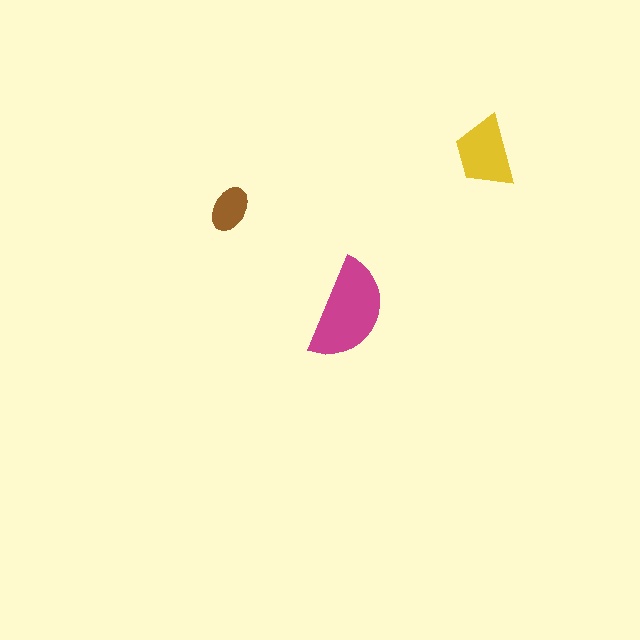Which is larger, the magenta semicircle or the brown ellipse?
The magenta semicircle.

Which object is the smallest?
The brown ellipse.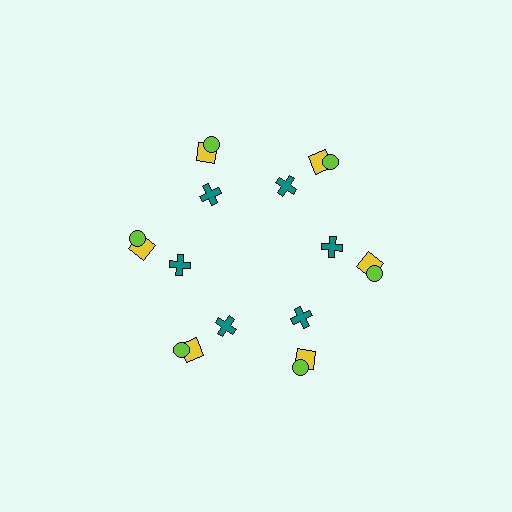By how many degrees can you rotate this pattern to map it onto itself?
The pattern maps onto itself every 60 degrees of rotation.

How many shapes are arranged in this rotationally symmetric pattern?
There are 18 shapes, arranged in 6 groups of 3.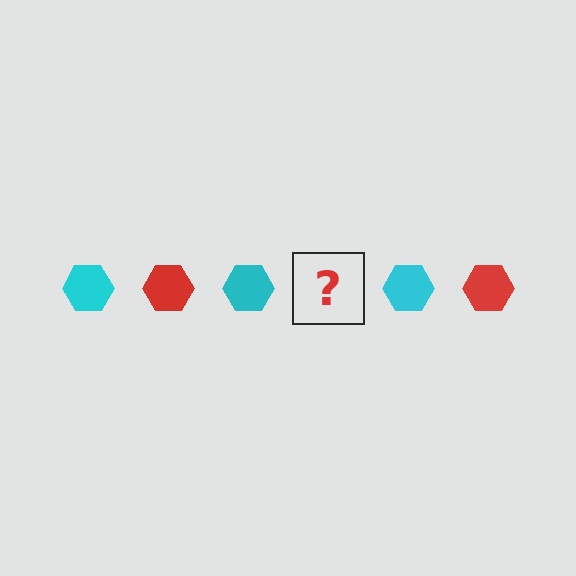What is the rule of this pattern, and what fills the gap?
The rule is that the pattern cycles through cyan, red hexagons. The gap should be filled with a red hexagon.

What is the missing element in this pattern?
The missing element is a red hexagon.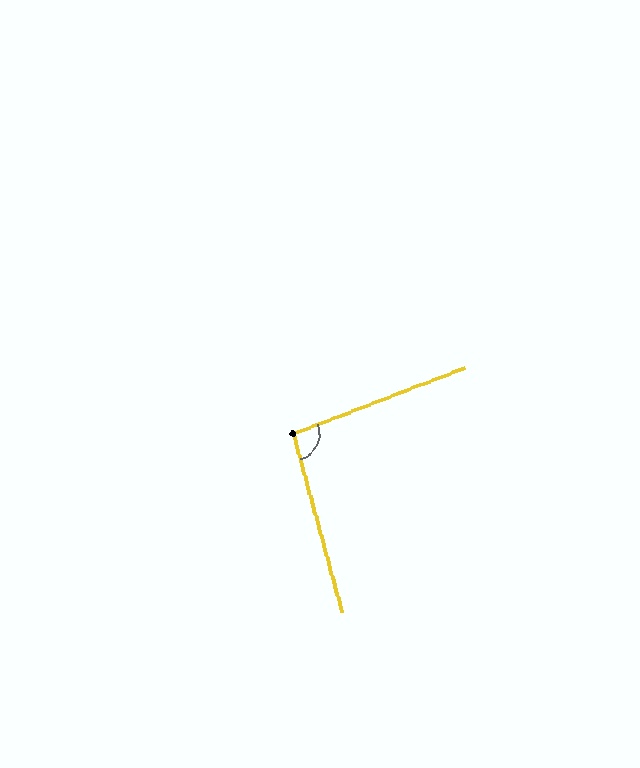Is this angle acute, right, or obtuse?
It is obtuse.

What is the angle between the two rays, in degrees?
Approximately 96 degrees.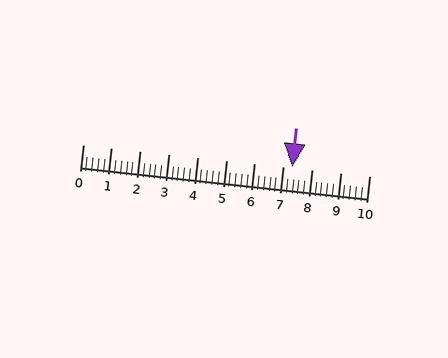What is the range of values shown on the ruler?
The ruler shows values from 0 to 10.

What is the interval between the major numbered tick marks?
The major tick marks are spaced 1 units apart.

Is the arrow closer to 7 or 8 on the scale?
The arrow is closer to 7.